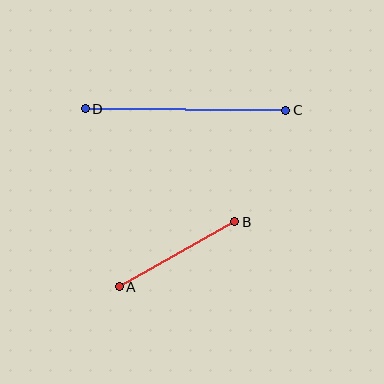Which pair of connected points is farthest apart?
Points C and D are farthest apart.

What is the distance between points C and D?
The distance is approximately 200 pixels.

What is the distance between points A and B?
The distance is approximately 132 pixels.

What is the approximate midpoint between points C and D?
The midpoint is at approximately (185, 110) pixels.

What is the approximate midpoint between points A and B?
The midpoint is at approximately (177, 254) pixels.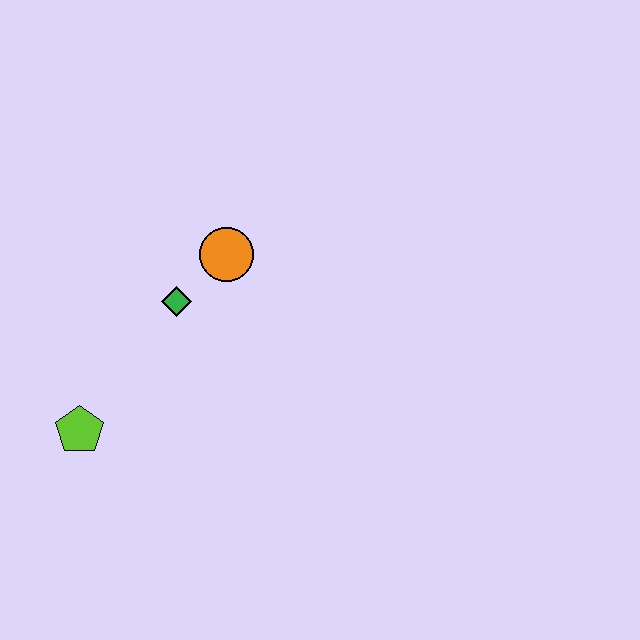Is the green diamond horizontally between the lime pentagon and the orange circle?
Yes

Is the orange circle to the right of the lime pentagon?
Yes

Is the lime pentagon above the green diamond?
No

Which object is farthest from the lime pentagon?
The orange circle is farthest from the lime pentagon.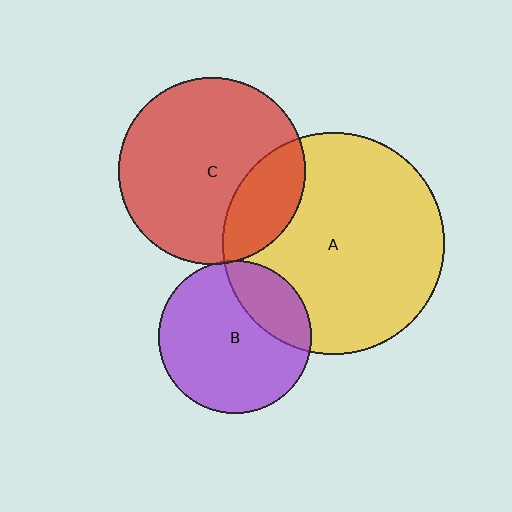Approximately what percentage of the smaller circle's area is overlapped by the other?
Approximately 25%.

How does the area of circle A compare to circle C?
Approximately 1.4 times.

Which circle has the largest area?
Circle A (yellow).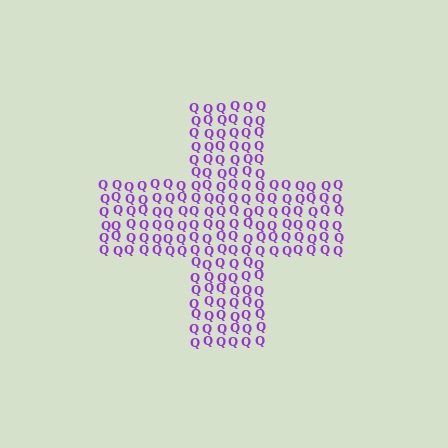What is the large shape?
The large shape is a cross.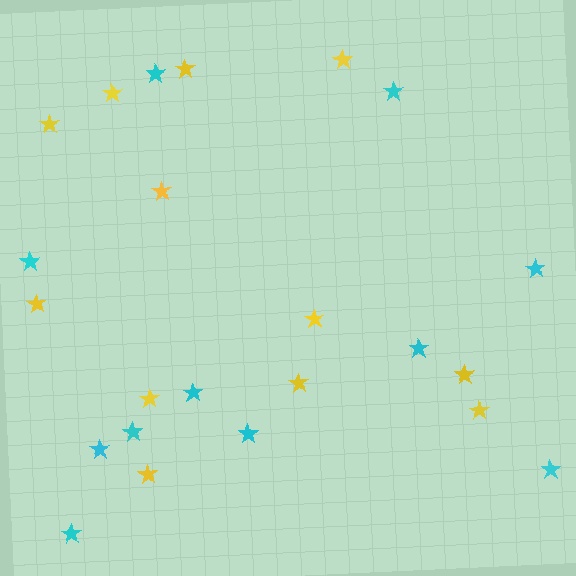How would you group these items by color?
There are 2 groups: one group of yellow stars (12) and one group of cyan stars (11).